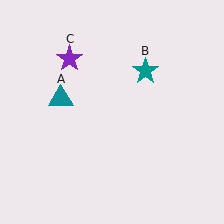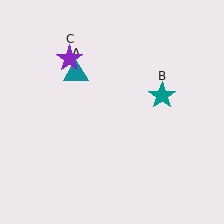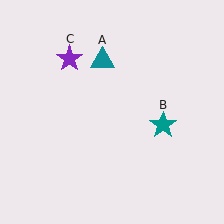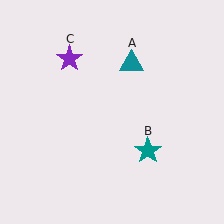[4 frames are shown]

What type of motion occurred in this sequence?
The teal triangle (object A), teal star (object B) rotated clockwise around the center of the scene.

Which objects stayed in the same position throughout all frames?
Purple star (object C) remained stationary.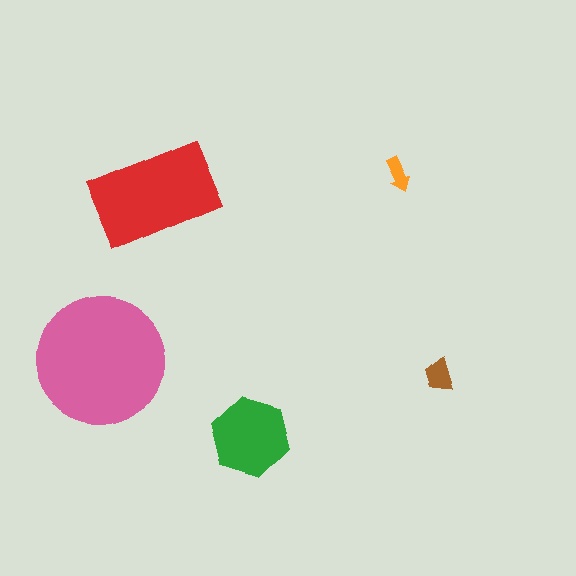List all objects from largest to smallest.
The pink circle, the red rectangle, the green hexagon, the brown trapezoid, the orange arrow.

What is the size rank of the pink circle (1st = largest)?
1st.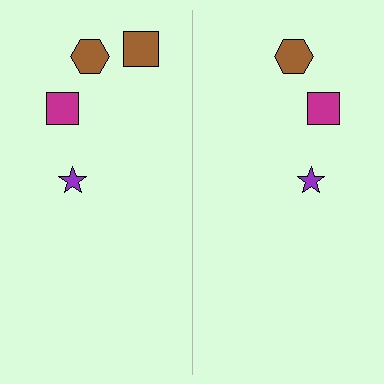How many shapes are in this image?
There are 7 shapes in this image.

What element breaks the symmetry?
A brown square is missing from the right side.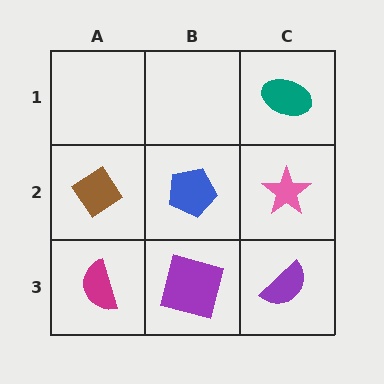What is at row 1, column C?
A teal ellipse.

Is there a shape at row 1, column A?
No, that cell is empty.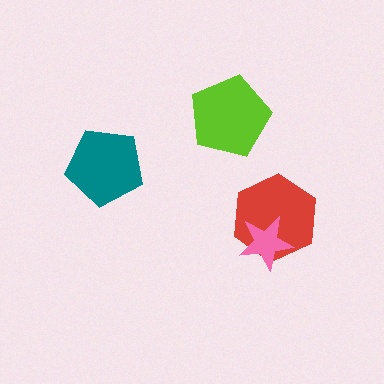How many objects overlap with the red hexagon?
1 object overlaps with the red hexagon.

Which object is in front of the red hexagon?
The pink star is in front of the red hexagon.